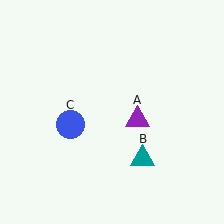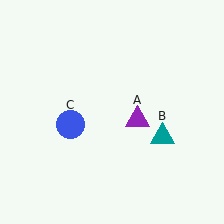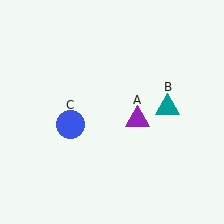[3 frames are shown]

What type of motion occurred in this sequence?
The teal triangle (object B) rotated counterclockwise around the center of the scene.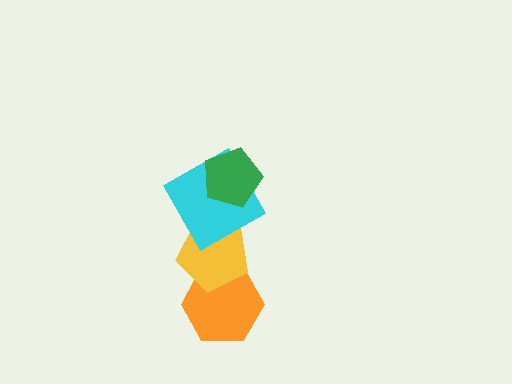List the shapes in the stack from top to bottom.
From top to bottom: the green pentagon, the cyan square, the yellow pentagon, the orange hexagon.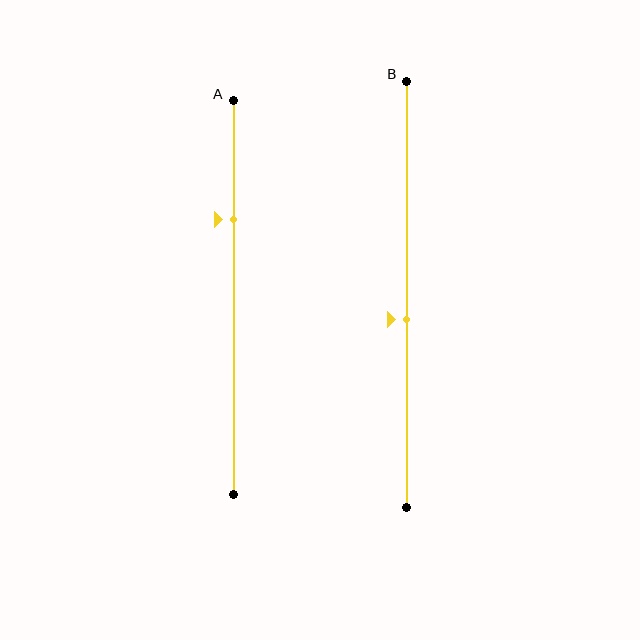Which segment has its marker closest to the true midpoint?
Segment B has its marker closest to the true midpoint.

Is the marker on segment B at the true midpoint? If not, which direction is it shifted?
No, the marker on segment B is shifted downward by about 6% of the segment length.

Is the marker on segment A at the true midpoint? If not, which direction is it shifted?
No, the marker on segment A is shifted upward by about 20% of the segment length.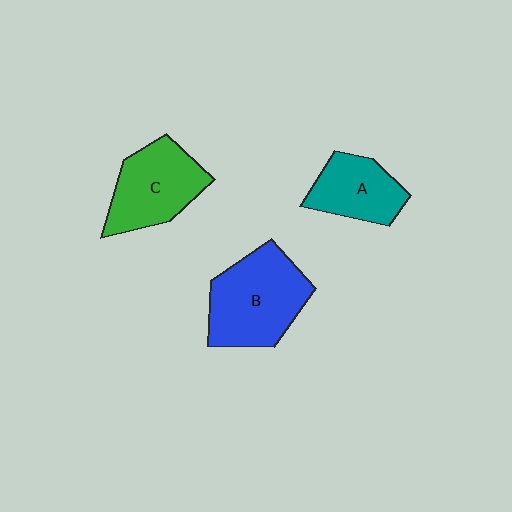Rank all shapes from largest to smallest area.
From largest to smallest: B (blue), C (green), A (teal).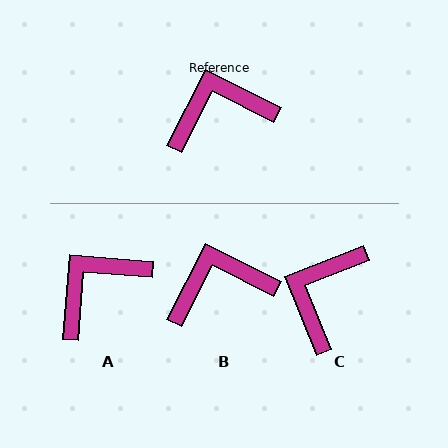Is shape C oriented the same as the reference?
No, it is off by about 48 degrees.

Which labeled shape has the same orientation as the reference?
B.